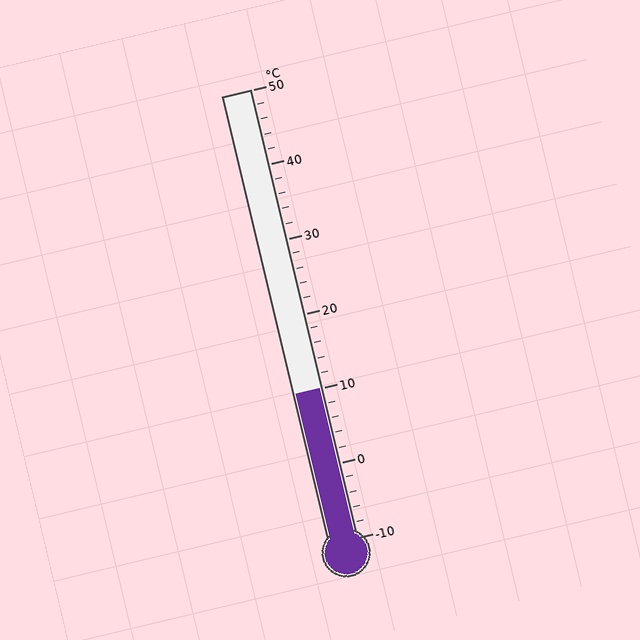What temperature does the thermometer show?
The thermometer shows approximately 10°C.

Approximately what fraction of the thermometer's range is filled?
The thermometer is filled to approximately 35% of its range.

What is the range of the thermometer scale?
The thermometer scale ranges from -10°C to 50°C.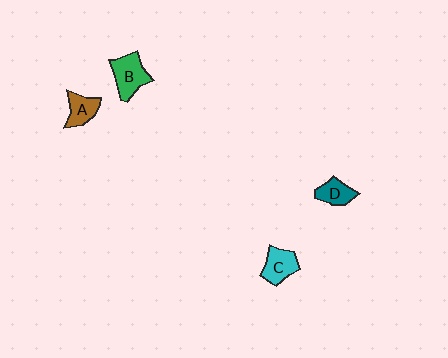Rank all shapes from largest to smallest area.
From largest to smallest: B (green), C (cyan), A (brown), D (teal).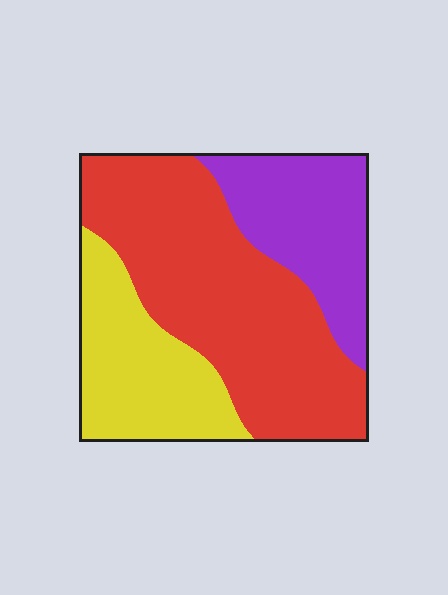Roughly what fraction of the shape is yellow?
Yellow covers roughly 25% of the shape.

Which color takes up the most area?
Red, at roughly 50%.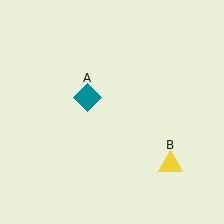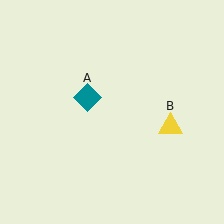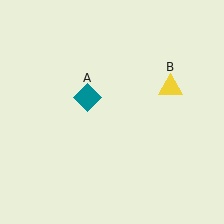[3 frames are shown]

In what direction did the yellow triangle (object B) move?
The yellow triangle (object B) moved up.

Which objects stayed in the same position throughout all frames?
Teal diamond (object A) remained stationary.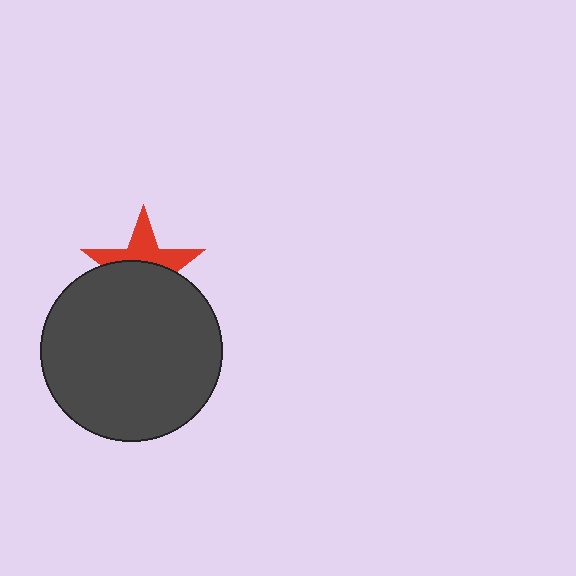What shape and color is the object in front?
The object in front is a dark gray circle.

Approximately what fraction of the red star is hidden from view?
Roughly 56% of the red star is hidden behind the dark gray circle.